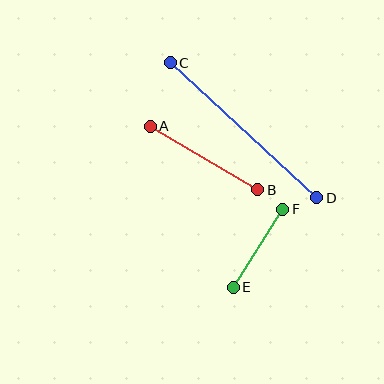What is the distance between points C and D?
The distance is approximately 199 pixels.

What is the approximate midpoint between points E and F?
The midpoint is at approximately (258, 248) pixels.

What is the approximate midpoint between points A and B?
The midpoint is at approximately (204, 158) pixels.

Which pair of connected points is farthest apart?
Points C and D are farthest apart.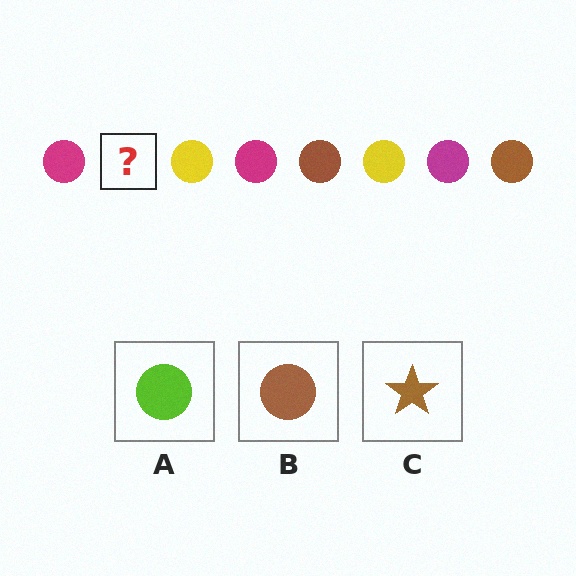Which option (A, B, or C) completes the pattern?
B.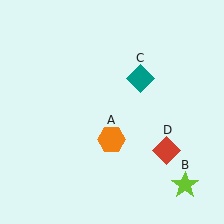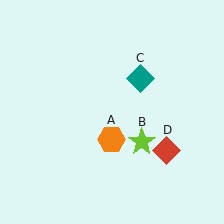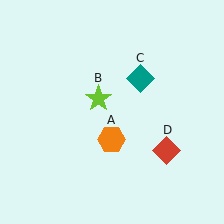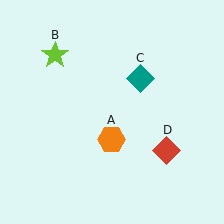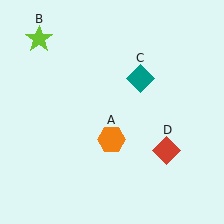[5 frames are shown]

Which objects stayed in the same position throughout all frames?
Orange hexagon (object A) and teal diamond (object C) and red diamond (object D) remained stationary.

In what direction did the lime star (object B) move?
The lime star (object B) moved up and to the left.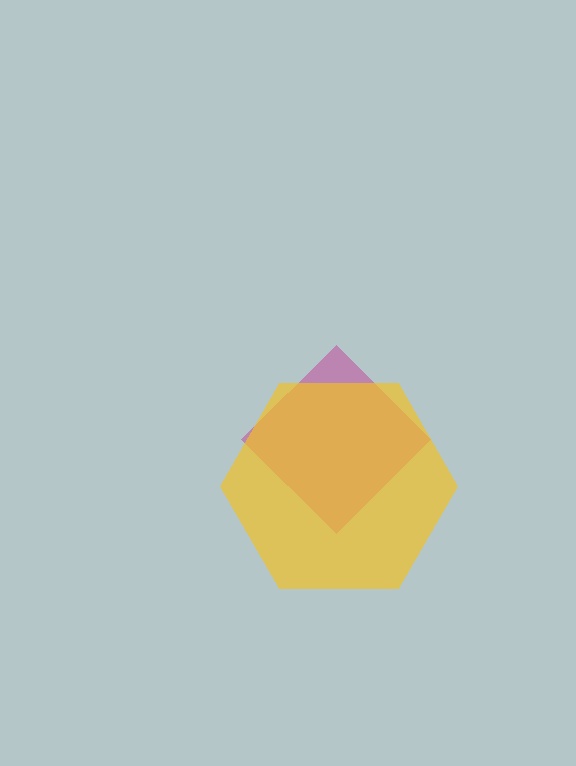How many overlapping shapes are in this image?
There are 2 overlapping shapes in the image.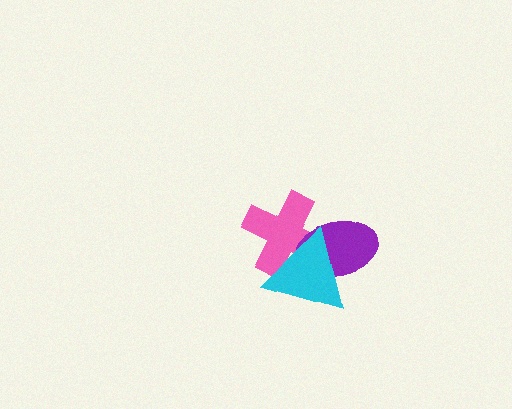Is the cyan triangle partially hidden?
No, no other shape covers it.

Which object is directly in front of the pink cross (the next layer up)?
The purple ellipse is directly in front of the pink cross.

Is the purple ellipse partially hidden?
Yes, it is partially covered by another shape.